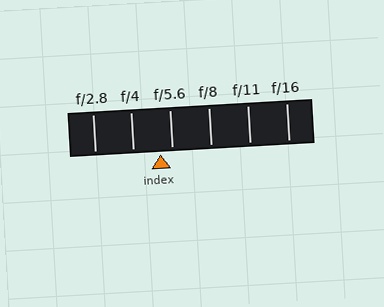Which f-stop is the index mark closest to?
The index mark is closest to f/5.6.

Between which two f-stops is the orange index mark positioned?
The index mark is between f/4 and f/5.6.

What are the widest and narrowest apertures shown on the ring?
The widest aperture shown is f/2.8 and the narrowest is f/16.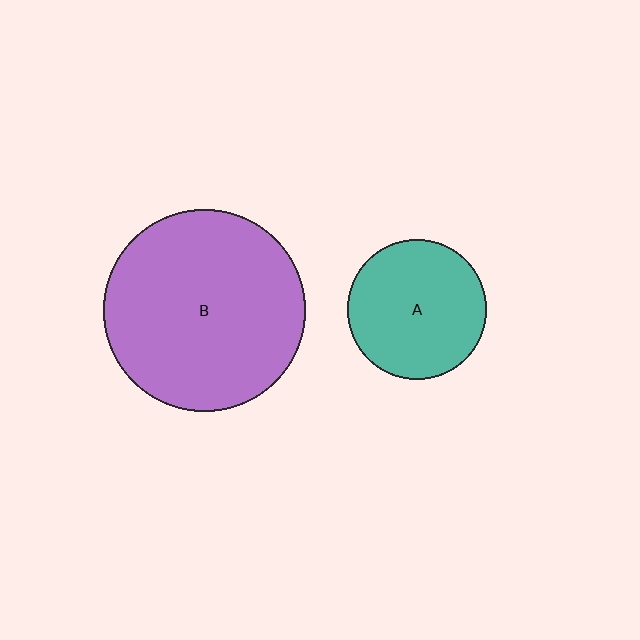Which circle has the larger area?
Circle B (purple).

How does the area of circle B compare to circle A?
Approximately 2.1 times.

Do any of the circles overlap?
No, none of the circles overlap.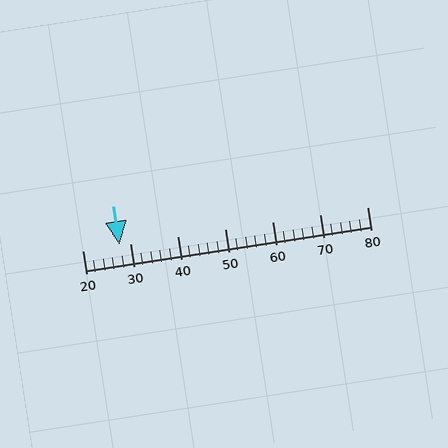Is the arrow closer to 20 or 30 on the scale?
The arrow is closer to 30.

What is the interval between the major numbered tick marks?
The major tick marks are spaced 10 units apart.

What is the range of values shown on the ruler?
The ruler shows values from 20 to 80.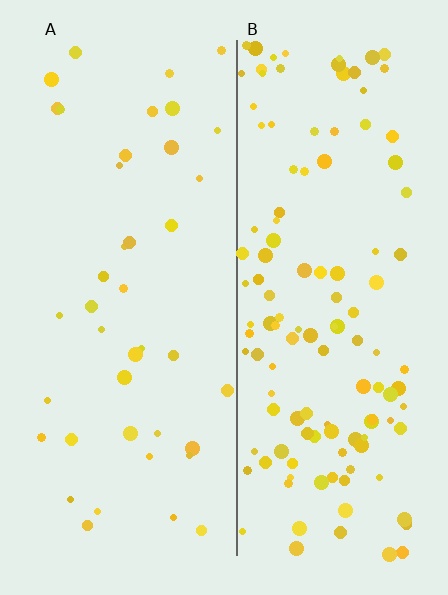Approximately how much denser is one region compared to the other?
Approximately 3.1× — region B over region A.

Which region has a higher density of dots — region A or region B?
B (the right).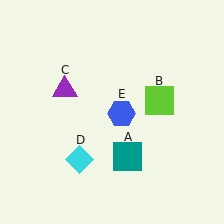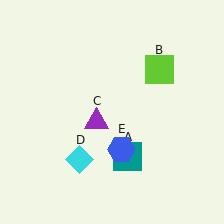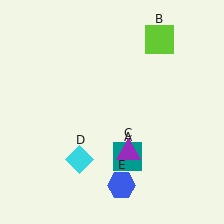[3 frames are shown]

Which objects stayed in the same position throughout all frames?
Teal square (object A) and cyan diamond (object D) remained stationary.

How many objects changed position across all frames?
3 objects changed position: lime square (object B), purple triangle (object C), blue hexagon (object E).